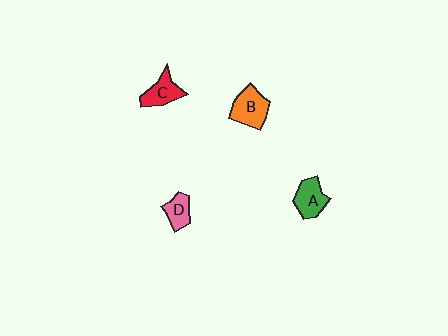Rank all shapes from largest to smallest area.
From largest to smallest: B (orange), A (green), C (red), D (pink).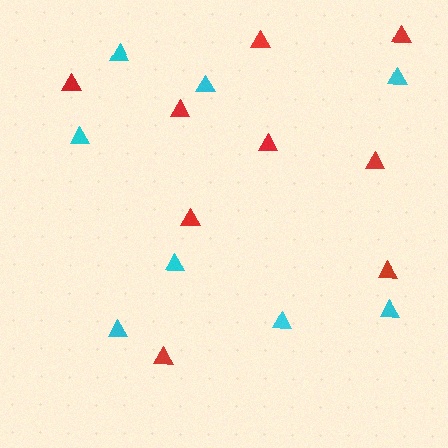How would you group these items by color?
There are 2 groups: one group of red triangles (9) and one group of cyan triangles (8).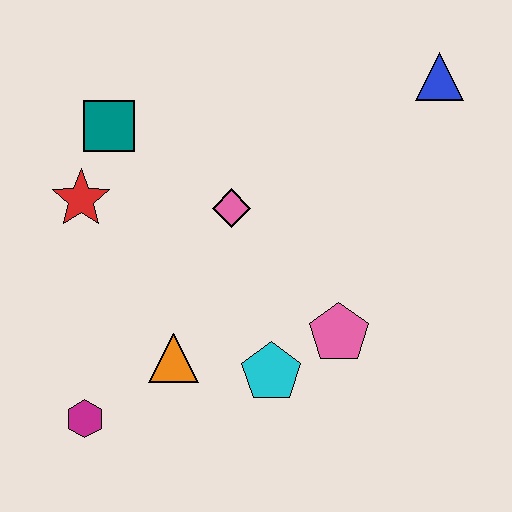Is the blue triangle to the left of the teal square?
No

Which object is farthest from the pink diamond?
The magenta hexagon is farthest from the pink diamond.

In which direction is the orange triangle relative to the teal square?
The orange triangle is below the teal square.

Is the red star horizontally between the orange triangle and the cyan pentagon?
No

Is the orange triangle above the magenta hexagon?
Yes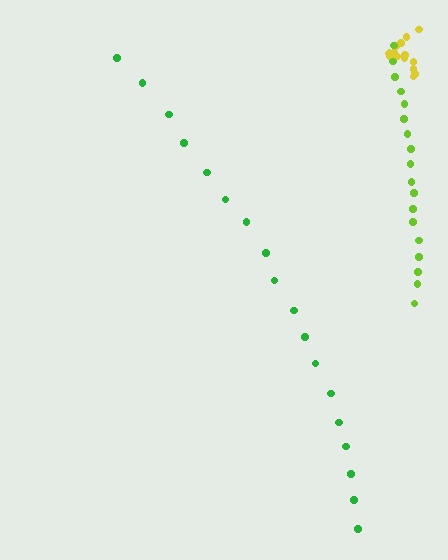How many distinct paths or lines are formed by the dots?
There are 3 distinct paths.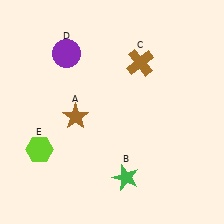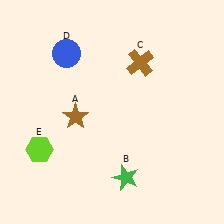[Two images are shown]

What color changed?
The circle (D) changed from purple in Image 1 to blue in Image 2.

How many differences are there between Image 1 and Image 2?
There is 1 difference between the two images.